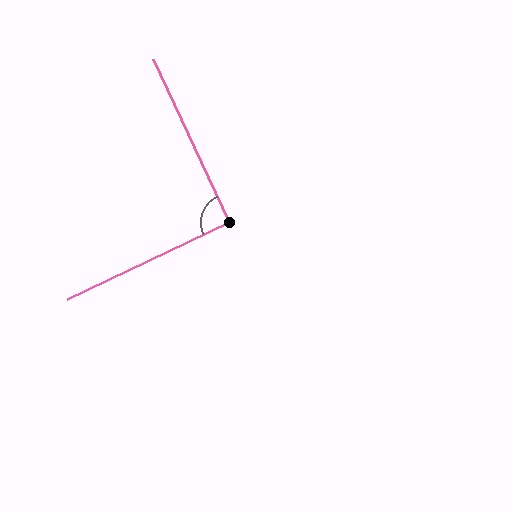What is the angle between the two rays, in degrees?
Approximately 90 degrees.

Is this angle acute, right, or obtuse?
It is approximately a right angle.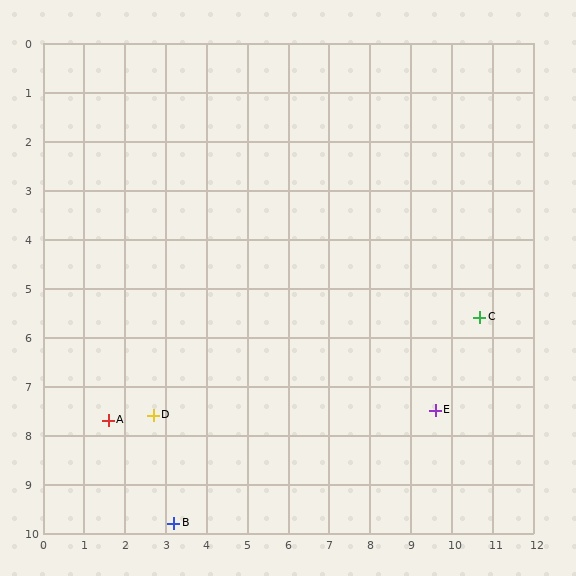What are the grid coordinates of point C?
Point C is at approximately (10.7, 5.6).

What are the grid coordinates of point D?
Point D is at approximately (2.7, 7.6).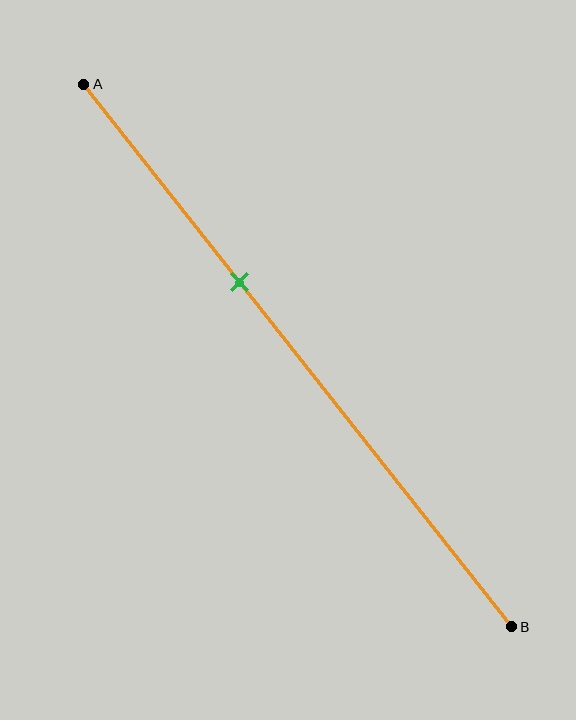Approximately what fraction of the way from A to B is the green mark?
The green mark is approximately 35% of the way from A to B.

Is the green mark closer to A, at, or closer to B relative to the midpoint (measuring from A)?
The green mark is closer to point A than the midpoint of segment AB.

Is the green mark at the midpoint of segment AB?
No, the mark is at about 35% from A, not at the 50% midpoint.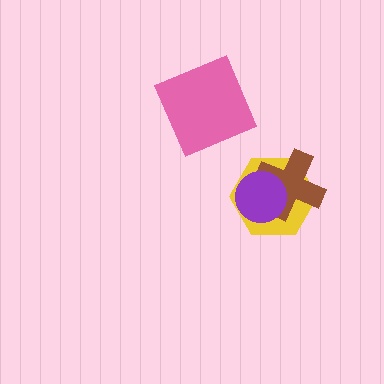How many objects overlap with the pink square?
0 objects overlap with the pink square.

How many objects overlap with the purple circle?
2 objects overlap with the purple circle.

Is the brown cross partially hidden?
Yes, it is partially covered by another shape.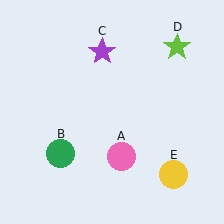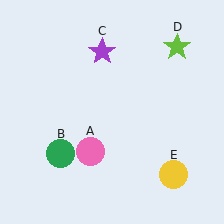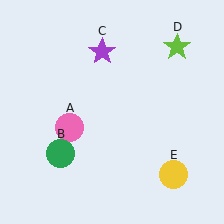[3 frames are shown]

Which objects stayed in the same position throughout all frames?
Green circle (object B) and purple star (object C) and lime star (object D) and yellow circle (object E) remained stationary.